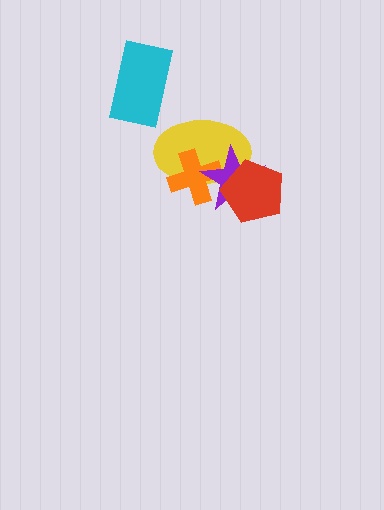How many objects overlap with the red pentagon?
2 objects overlap with the red pentagon.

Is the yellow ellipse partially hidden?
Yes, it is partially covered by another shape.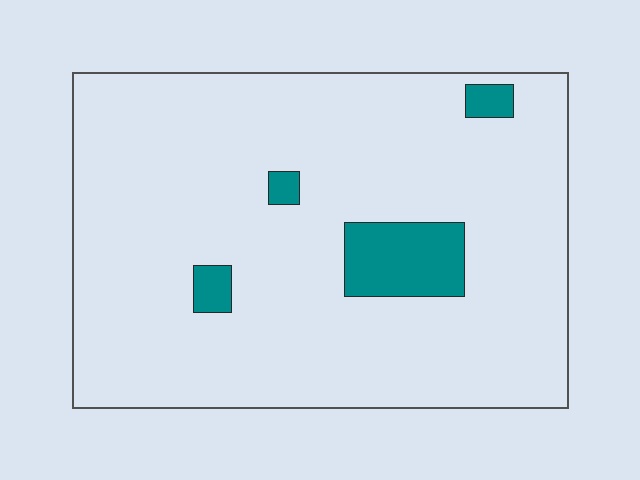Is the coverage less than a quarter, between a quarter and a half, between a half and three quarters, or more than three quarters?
Less than a quarter.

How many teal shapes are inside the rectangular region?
4.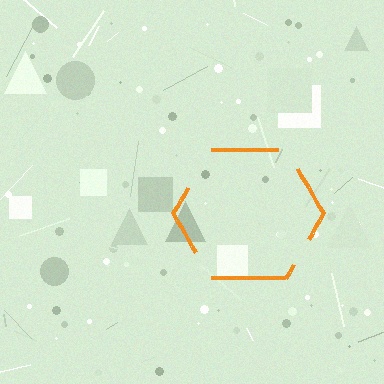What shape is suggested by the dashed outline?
The dashed outline suggests a hexagon.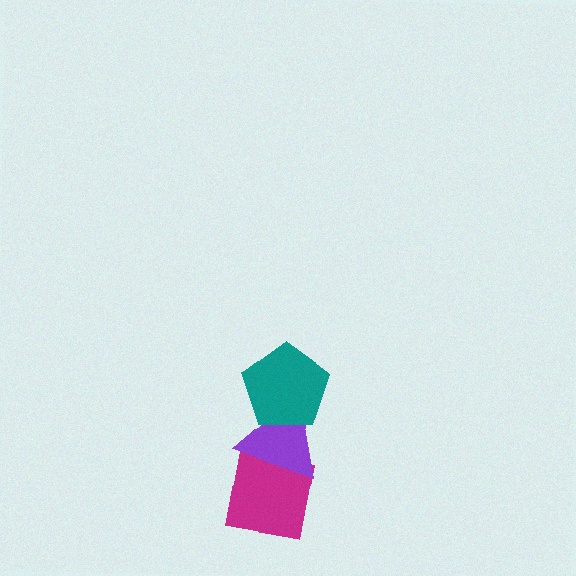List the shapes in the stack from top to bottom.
From top to bottom: the teal pentagon, the purple triangle, the magenta square.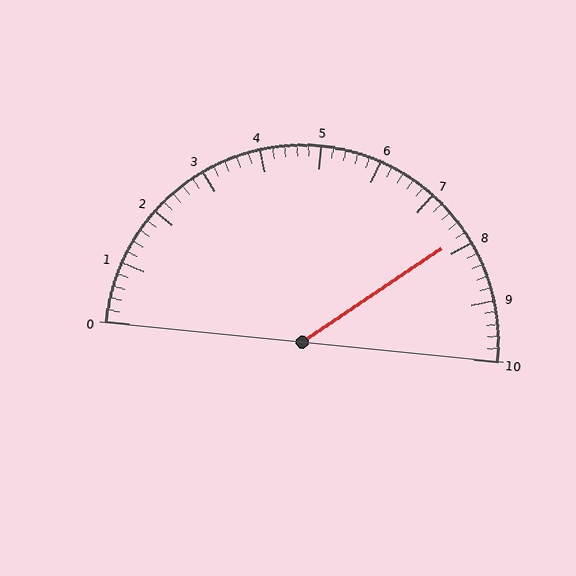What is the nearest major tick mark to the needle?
The nearest major tick mark is 8.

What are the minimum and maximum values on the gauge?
The gauge ranges from 0 to 10.